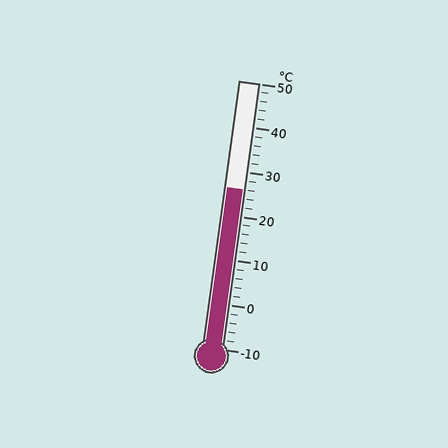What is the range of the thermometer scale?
The thermometer scale ranges from -10°C to 50°C.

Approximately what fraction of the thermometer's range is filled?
The thermometer is filled to approximately 60% of its range.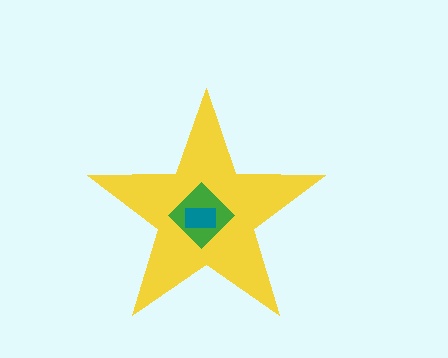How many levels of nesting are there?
3.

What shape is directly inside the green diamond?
The teal rectangle.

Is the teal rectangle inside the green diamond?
Yes.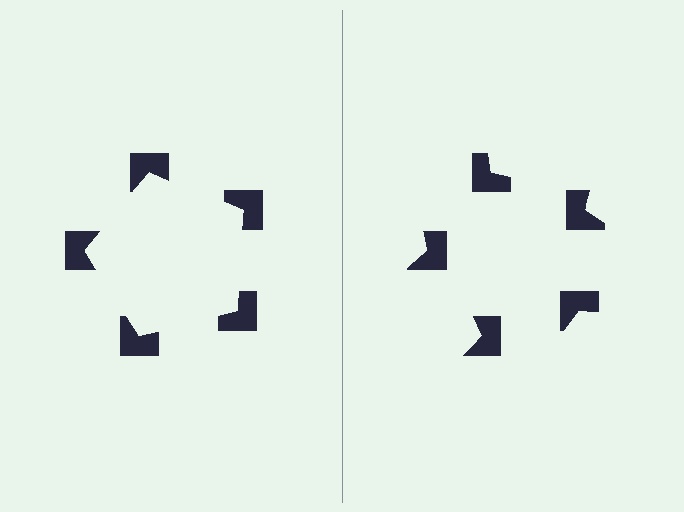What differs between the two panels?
The notched squares are positioned identically on both sides; only the wedge orientations differ. On the left they align to a pentagon; on the right they are misaligned.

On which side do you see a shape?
An illusory pentagon appears on the left side. On the right side the wedge cuts are rotated, so no coherent shape forms.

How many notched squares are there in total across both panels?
10 — 5 on each side.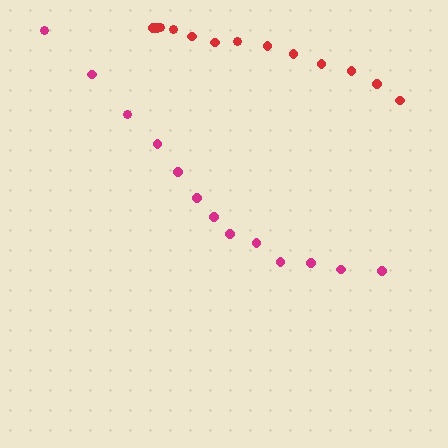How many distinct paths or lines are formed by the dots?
There are 2 distinct paths.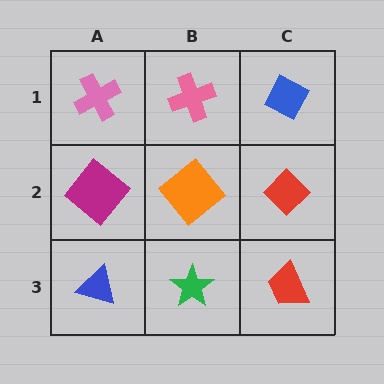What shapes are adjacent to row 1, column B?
An orange diamond (row 2, column B), a pink cross (row 1, column A), a blue diamond (row 1, column C).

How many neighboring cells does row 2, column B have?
4.